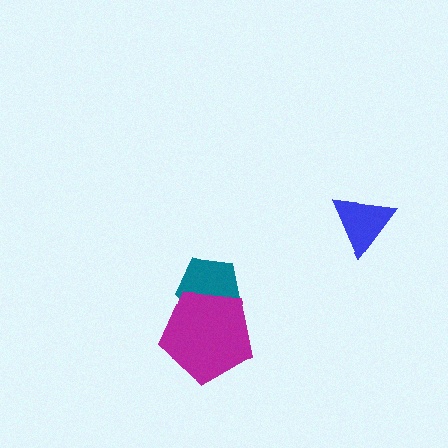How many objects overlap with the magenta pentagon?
1 object overlaps with the magenta pentagon.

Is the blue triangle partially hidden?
No, no other shape covers it.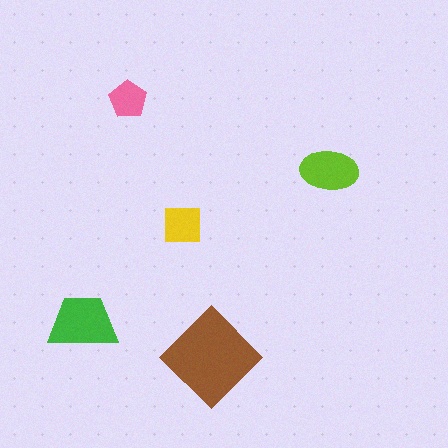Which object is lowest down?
The brown diamond is bottommost.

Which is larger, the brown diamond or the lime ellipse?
The brown diamond.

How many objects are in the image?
There are 5 objects in the image.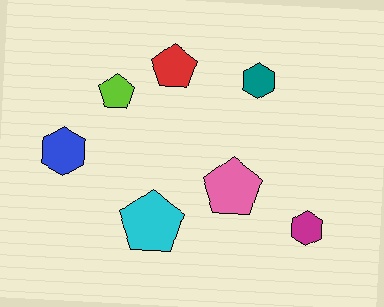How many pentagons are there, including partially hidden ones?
There are 4 pentagons.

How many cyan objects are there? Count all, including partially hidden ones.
There is 1 cyan object.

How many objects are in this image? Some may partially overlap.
There are 7 objects.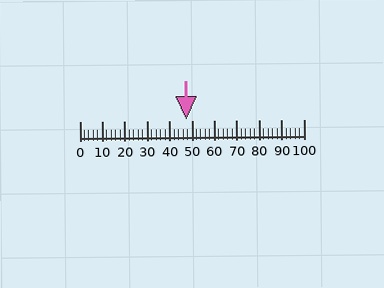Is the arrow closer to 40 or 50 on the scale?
The arrow is closer to 50.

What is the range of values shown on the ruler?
The ruler shows values from 0 to 100.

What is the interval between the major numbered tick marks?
The major tick marks are spaced 10 units apart.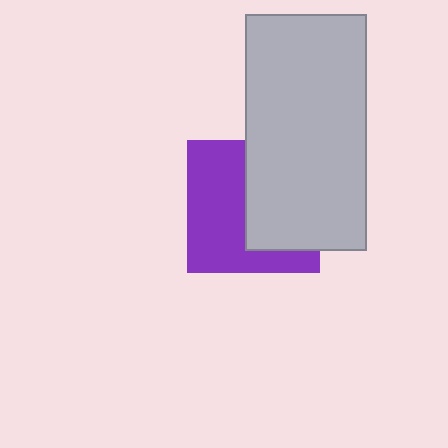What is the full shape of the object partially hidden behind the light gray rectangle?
The partially hidden object is a purple square.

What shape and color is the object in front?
The object in front is a light gray rectangle.